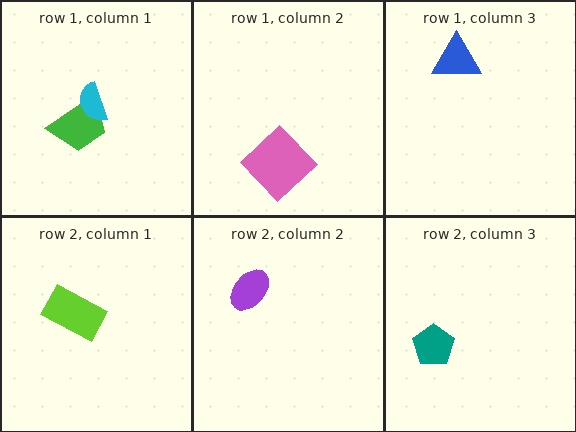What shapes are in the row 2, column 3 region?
The teal pentagon.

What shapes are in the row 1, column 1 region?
The green trapezoid, the cyan semicircle.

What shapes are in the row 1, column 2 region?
The pink diamond.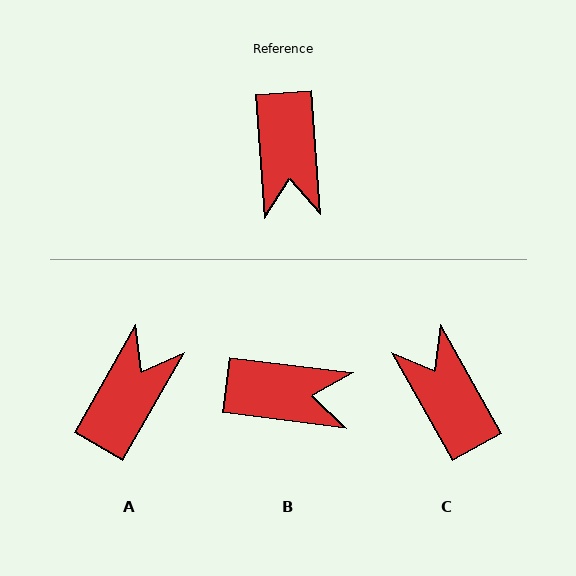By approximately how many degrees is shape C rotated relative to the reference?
Approximately 155 degrees clockwise.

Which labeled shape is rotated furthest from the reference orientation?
C, about 155 degrees away.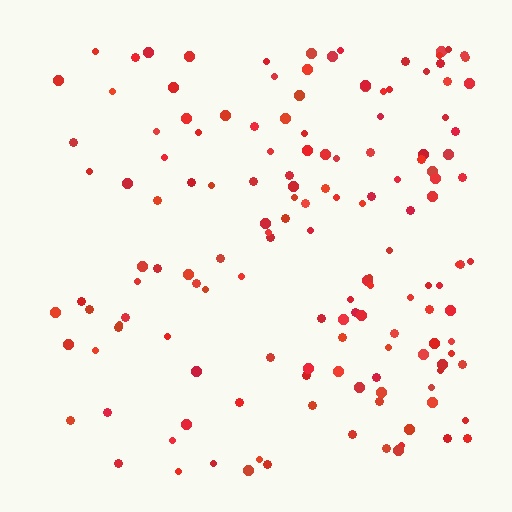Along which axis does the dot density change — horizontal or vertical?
Horizontal.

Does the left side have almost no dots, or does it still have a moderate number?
Still a moderate number, just noticeably fewer than the right.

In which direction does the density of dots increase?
From left to right, with the right side densest.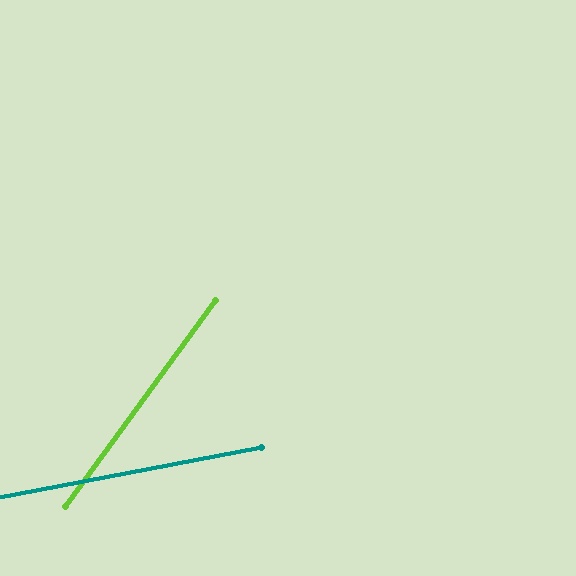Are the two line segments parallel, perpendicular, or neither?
Neither parallel nor perpendicular — they differ by about 43°.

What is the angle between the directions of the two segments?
Approximately 43 degrees.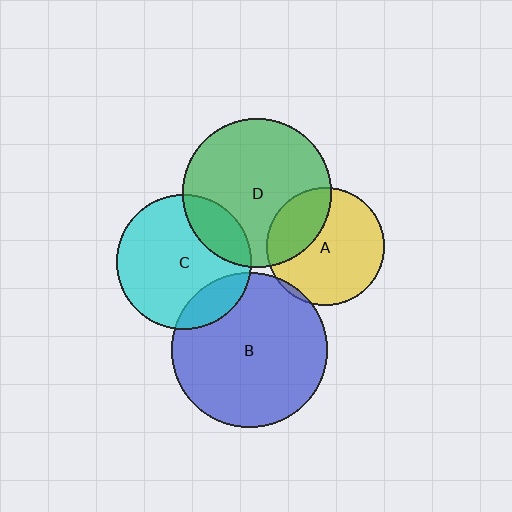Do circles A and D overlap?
Yes.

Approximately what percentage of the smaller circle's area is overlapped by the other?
Approximately 30%.